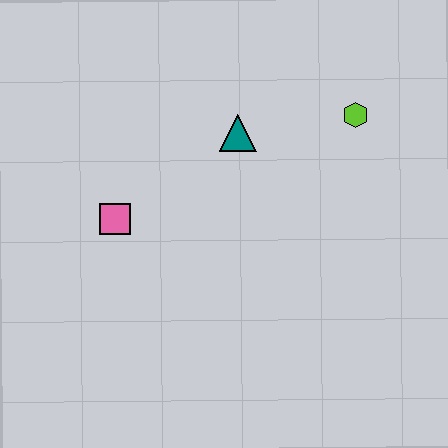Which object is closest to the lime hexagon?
The teal triangle is closest to the lime hexagon.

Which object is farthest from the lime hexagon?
The pink square is farthest from the lime hexagon.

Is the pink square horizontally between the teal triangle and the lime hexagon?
No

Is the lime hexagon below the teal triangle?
No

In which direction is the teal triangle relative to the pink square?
The teal triangle is to the right of the pink square.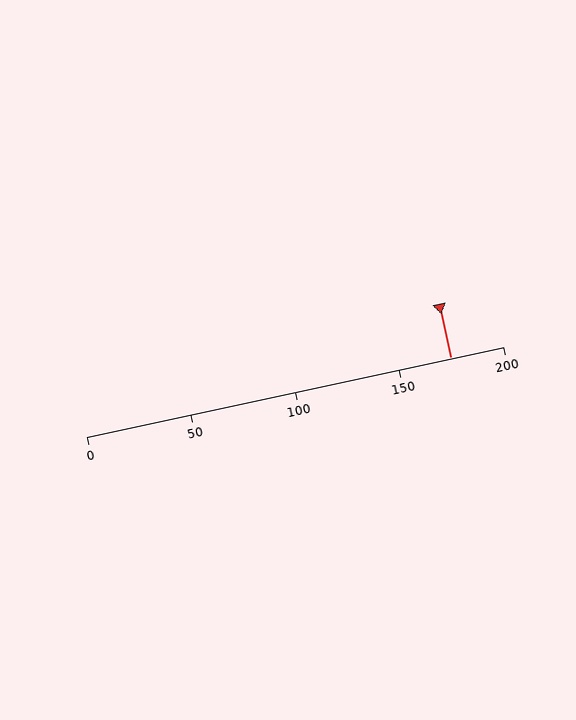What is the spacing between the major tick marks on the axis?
The major ticks are spaced 50 apart.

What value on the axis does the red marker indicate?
The marker indicates approximately 175.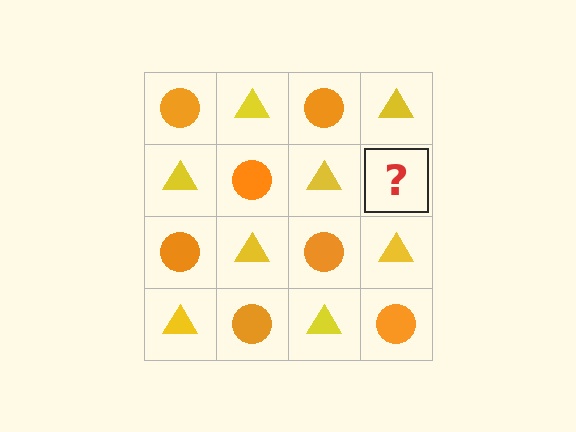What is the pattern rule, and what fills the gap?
The rule is that it alternates orange circle and yellow triangle in a checkerboard pattern. The gap should be filled with an orange circle.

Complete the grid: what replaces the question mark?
The question mark should be replaced with an orange circle.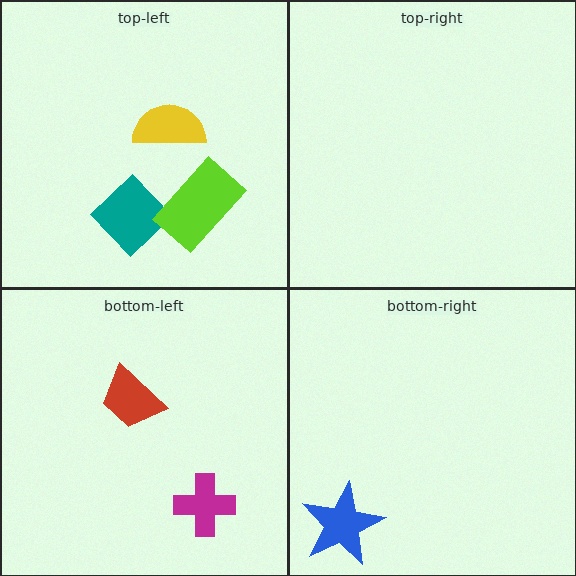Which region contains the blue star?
The bottom-right region.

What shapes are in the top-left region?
The teal diamond, the yellow semicircle, the lime rectangle.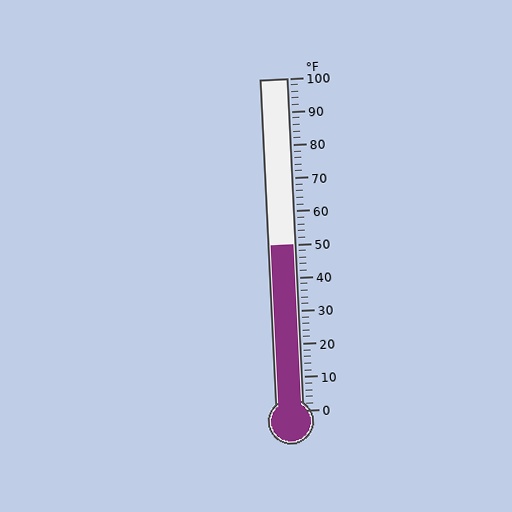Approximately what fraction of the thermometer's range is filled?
The thermometer is filled to approximately 50% of its range.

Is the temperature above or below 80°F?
The temperature is below 80°F.